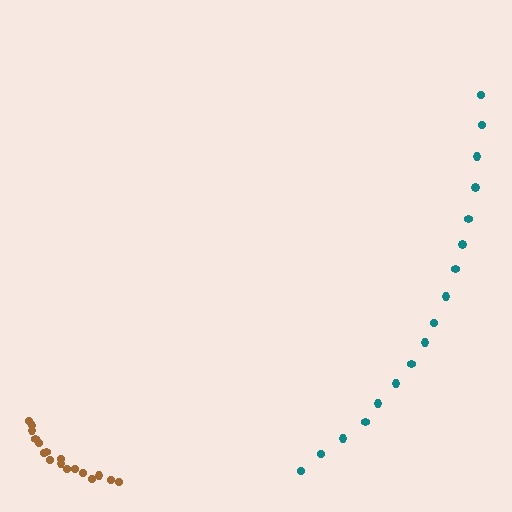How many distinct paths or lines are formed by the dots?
There are 2 distinct paths.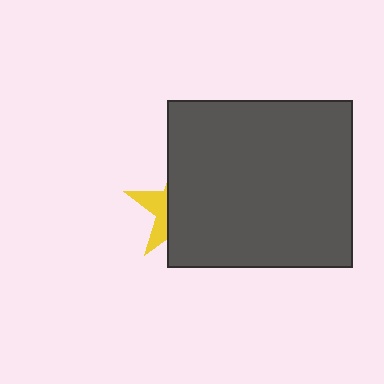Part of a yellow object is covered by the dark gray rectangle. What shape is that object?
It is a star.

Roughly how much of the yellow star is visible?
A small part of it is visible (roughly 31%).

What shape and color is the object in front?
The object in front is a dark gray rectangle.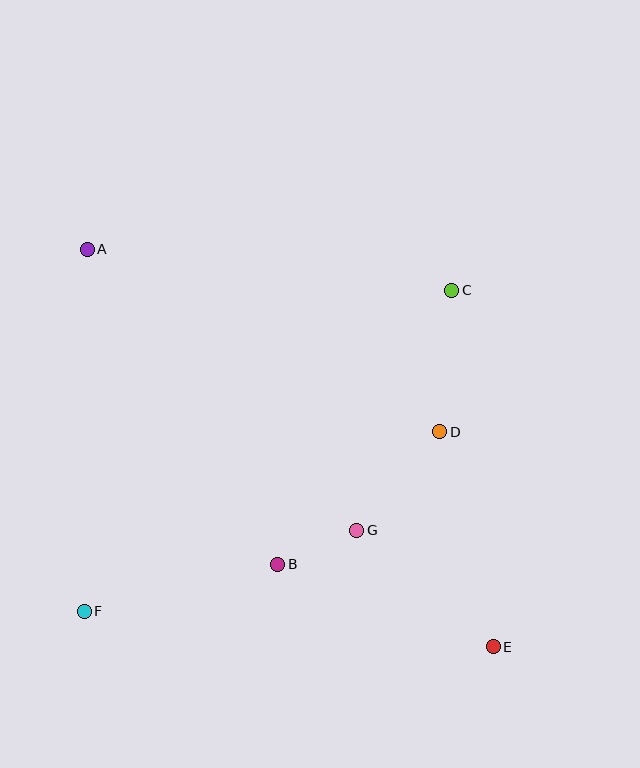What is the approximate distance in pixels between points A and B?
The distance between A and B is approximately 368 pixels.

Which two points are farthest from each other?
Points A and E are farthest from each other.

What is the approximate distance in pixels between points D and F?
The distance between D and F is approximately 398 pixels.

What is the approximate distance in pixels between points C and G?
The distance between C and G is approximately 258 pixels.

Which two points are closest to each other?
Points B and G are closest to each other.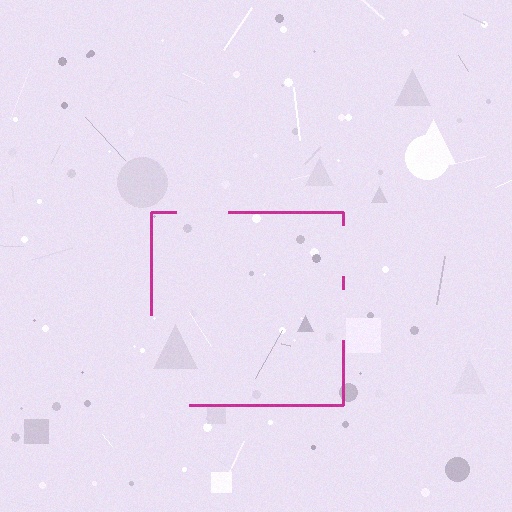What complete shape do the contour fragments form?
The contour fragments form a square.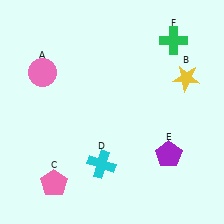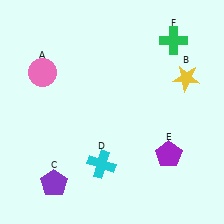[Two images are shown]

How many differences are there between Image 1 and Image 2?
There is 1 difference between the two images.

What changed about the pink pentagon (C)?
In Image 1, C is pink. In Image 2, it changed to purple.